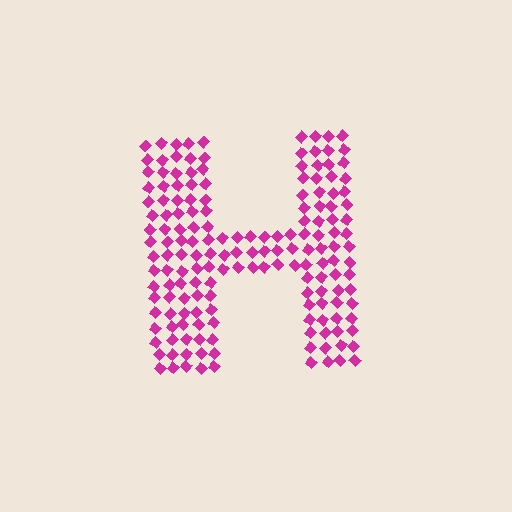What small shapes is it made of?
It is made of small diamonds.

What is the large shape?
The large shape is the letter H.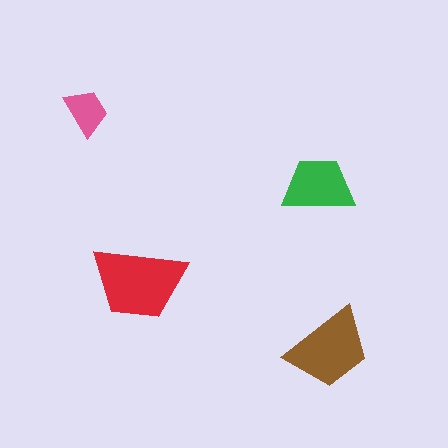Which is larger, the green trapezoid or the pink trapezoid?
The green one.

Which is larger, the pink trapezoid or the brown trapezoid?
The brown one.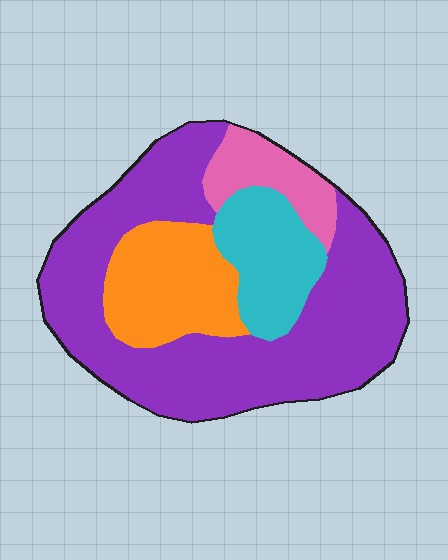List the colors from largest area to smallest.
From largest to smallest: purple, orange, cyan, pink.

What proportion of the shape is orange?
Orange takes up about one sixth (1/6) of the shape.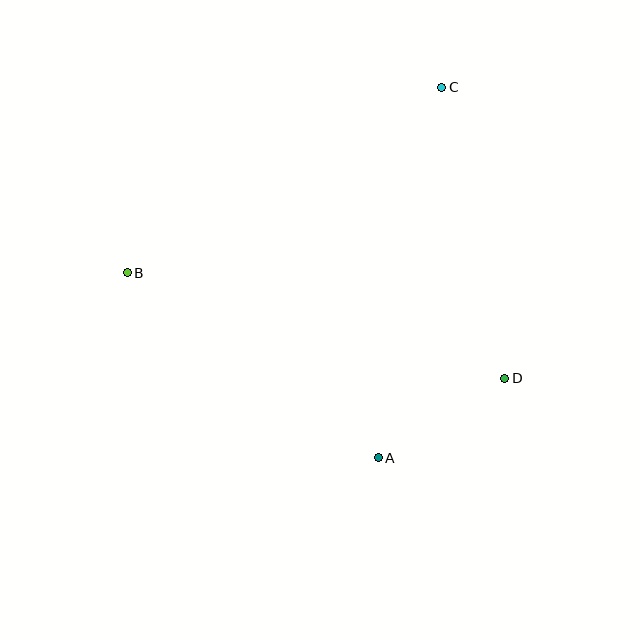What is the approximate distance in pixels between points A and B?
The distance between A and B is approximately 312 pixels.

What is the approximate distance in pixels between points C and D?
The distance between C and D is approximately 298 pixels.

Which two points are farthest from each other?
Points B and D are farthest from each other.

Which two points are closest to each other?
Points A and D are closest to each other.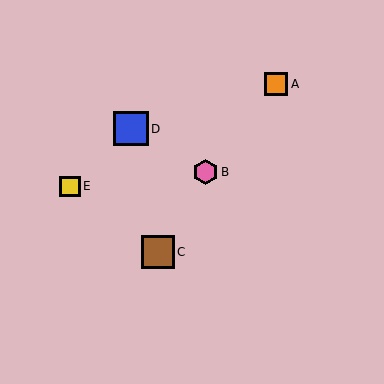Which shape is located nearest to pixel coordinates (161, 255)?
The brown square (labeled C) at (158, 252) is nearest to that location.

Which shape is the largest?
The blue square (labeled D) is the largest.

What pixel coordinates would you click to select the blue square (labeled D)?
Click at (131, 129) to select the blue square D.